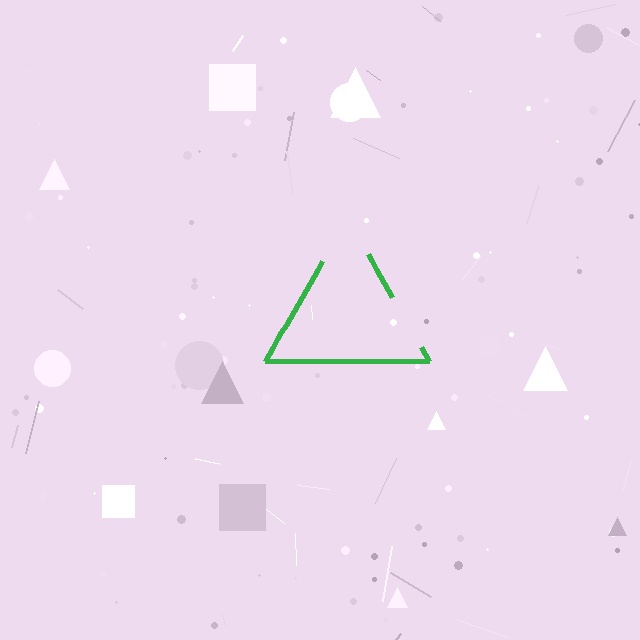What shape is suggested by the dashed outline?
The dashed outline suggests a triangle.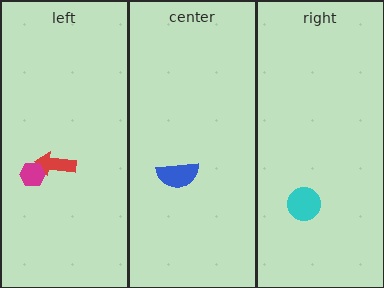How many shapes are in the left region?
2.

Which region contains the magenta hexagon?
The left region.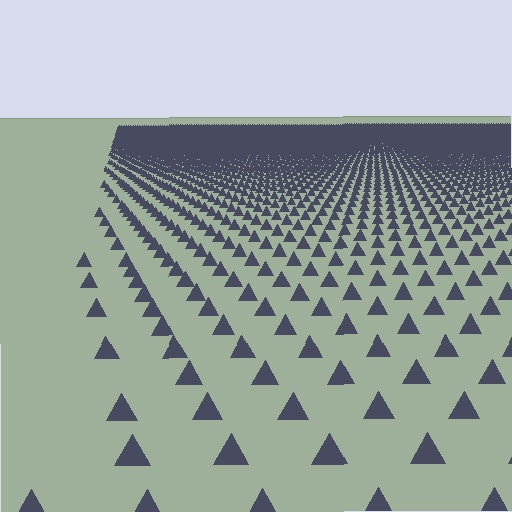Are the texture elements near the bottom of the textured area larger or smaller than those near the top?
Larger. Near the bottom, elements are closer to the viewer and appear at a bigger on-screen size.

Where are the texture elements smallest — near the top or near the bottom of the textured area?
Near the top.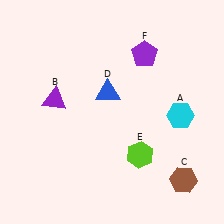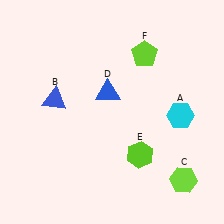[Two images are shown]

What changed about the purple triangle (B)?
In Image 1, B is purple. In Image 2, it changed to blue.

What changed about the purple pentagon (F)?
In Image 1, F is purple. In Image 2, it changed to lime.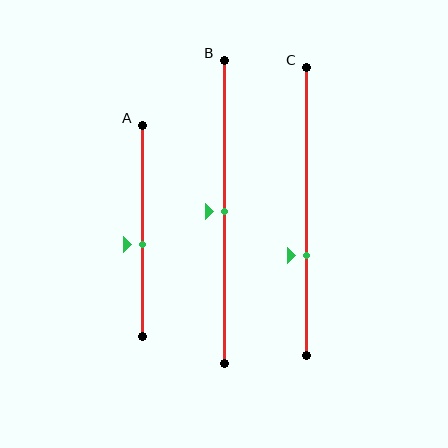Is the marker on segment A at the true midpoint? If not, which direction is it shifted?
No, the marker on segment A is shifted downward by about 6% of the segment length.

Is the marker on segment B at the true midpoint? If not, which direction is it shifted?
Yes, the marker on segment B is at the true midpoint.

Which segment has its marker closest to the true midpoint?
Segment B has its marker closest to the true midpoint.